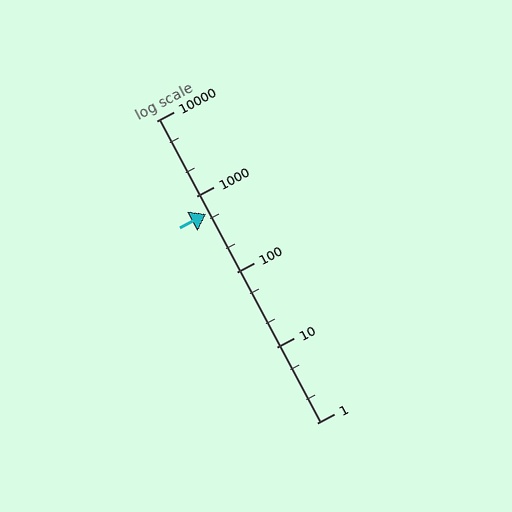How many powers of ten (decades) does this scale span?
The scale spans 4 decades, from 1 to 10000.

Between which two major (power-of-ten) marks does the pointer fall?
The pointer is between 100 and 1000.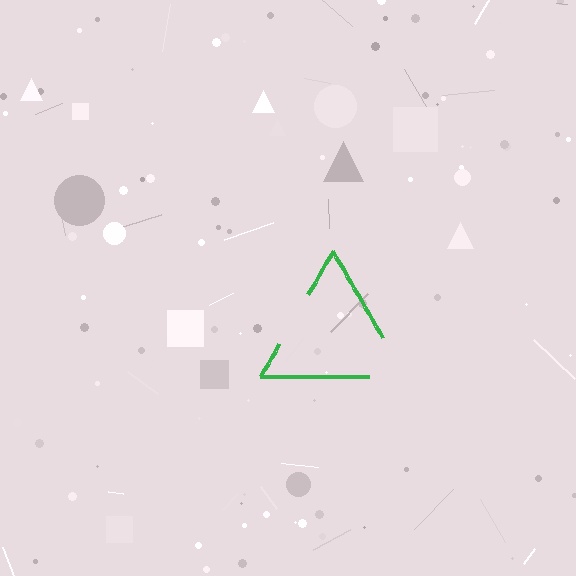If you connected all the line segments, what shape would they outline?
They would outline a triangle.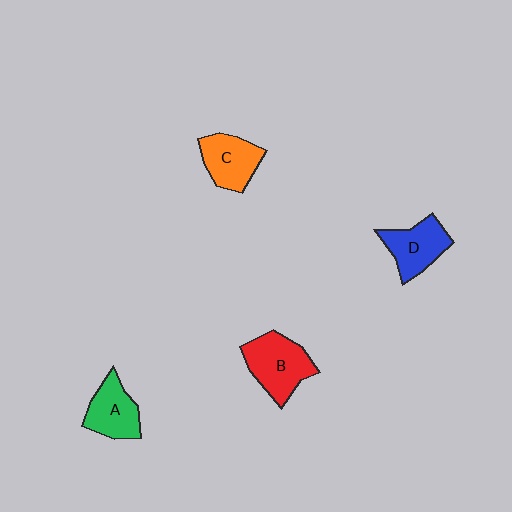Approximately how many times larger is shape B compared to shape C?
Approximately 1.3 times.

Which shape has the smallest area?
Shape A (green).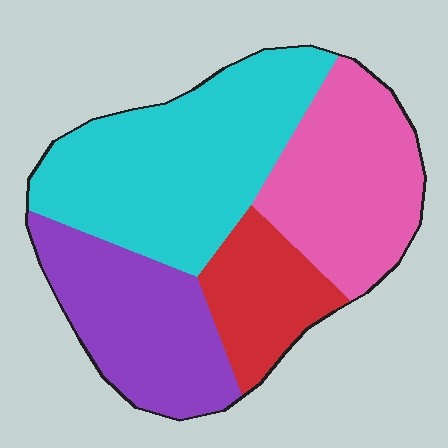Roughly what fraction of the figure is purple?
Purple covers around 25% of the figure.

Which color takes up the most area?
Cyan, at roughly 35%.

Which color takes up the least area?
Red, at roughly 15%.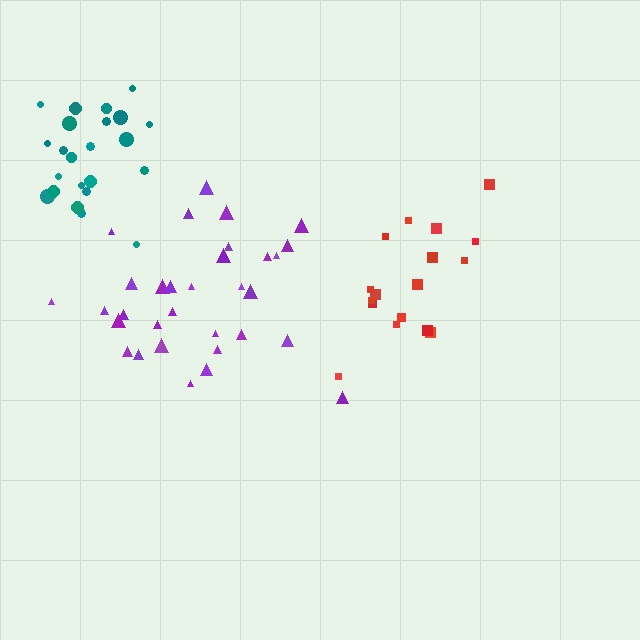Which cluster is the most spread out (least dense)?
Red.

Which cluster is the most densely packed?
Teal.